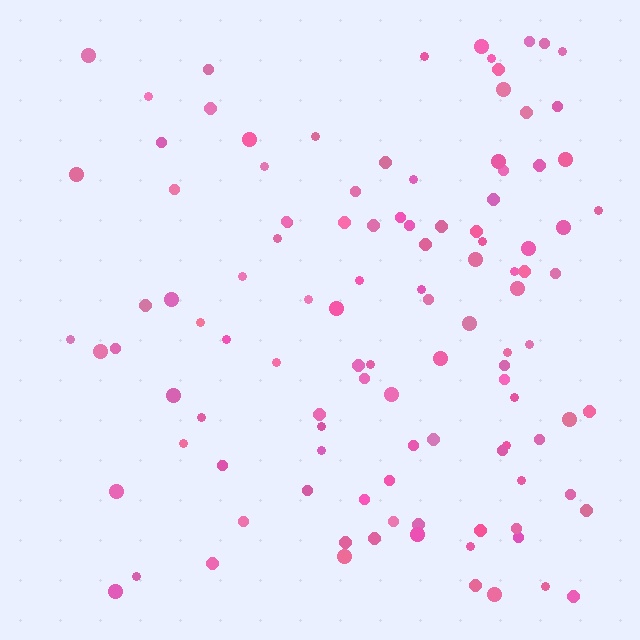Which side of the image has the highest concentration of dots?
The right.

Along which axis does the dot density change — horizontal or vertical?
Horizontal.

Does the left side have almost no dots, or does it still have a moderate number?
Still a moderate number, just noticeably fewer than the right.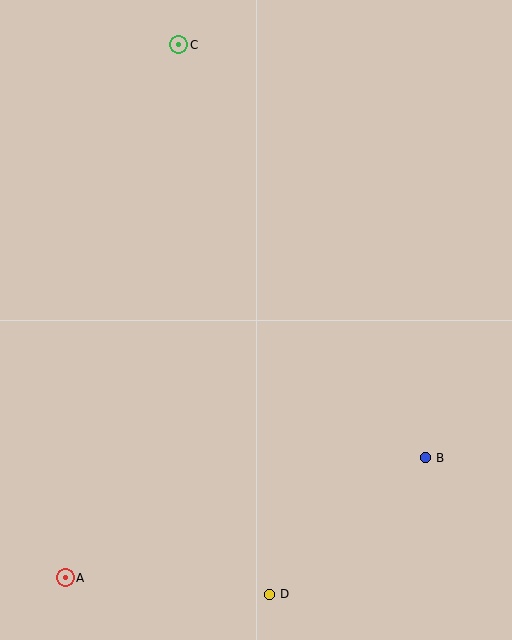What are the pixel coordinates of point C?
Point C is at (179, 45).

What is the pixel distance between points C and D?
The distance between C and D is 557 pixels.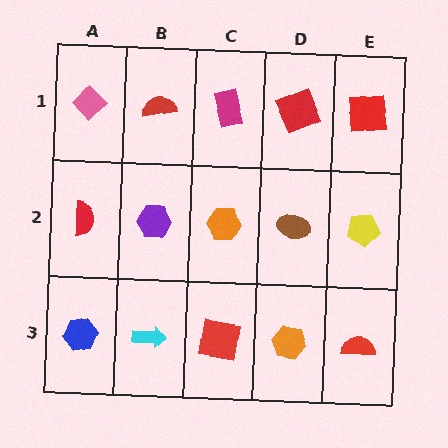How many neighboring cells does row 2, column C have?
4.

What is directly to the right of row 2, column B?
An orange hexagon.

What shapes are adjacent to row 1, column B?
A purple hexagon (row 2, column B), a pink diamond (row 1, column A), a magenta rectangle (row 1, column C).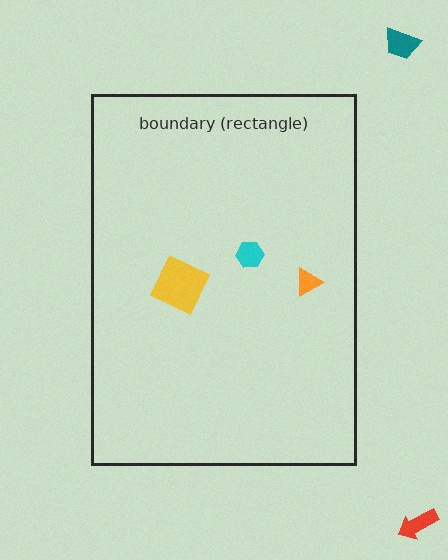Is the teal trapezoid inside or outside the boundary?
Outside.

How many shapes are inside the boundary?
3 inside, 2 outside.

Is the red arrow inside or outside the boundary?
Outside.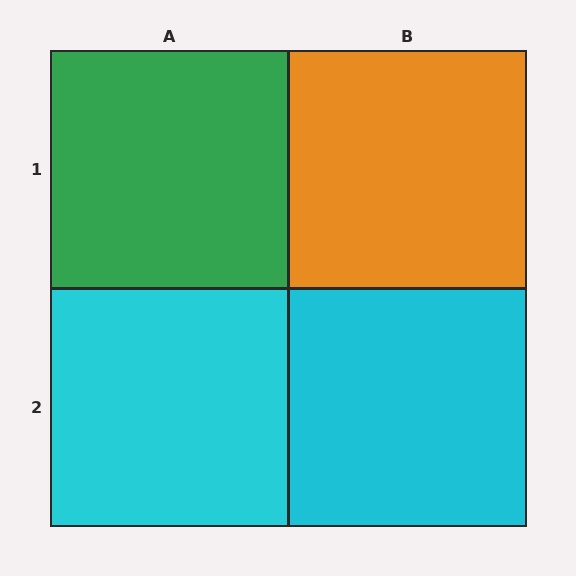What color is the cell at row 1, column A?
Green.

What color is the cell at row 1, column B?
Orange.